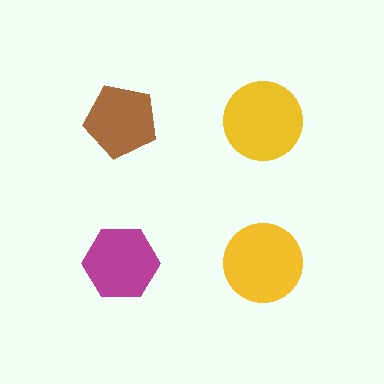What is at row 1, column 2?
A yellow circle.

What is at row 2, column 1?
A magenta hexagon.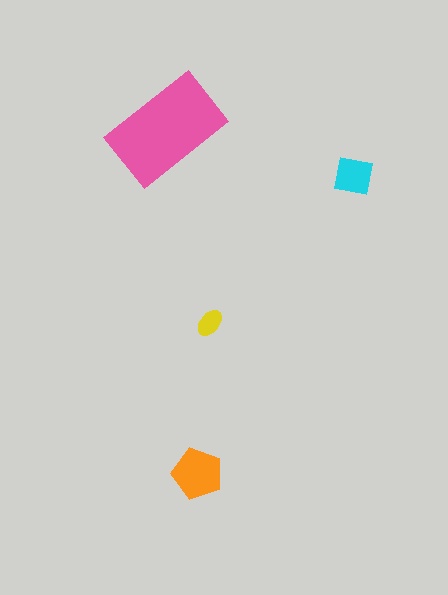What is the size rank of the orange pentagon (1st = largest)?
2nd.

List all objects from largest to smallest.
The pink rectangle, the orange pentagon, the cyan square, the yellow ellipse.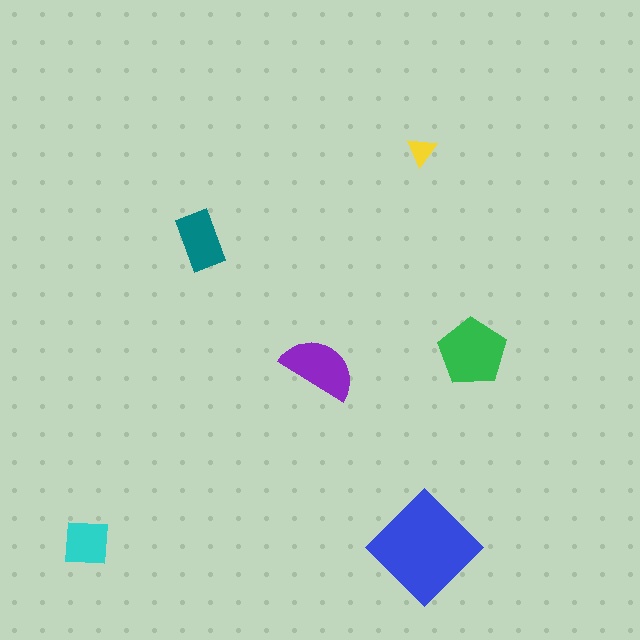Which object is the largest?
The blue diamond.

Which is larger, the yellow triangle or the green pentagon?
The green pentagon.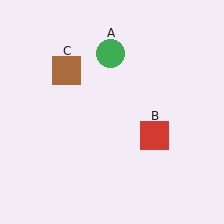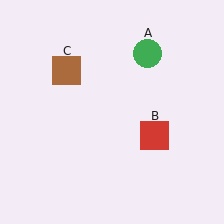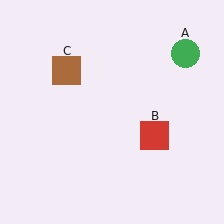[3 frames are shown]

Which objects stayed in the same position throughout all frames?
Red square (object B) and brown square (object C) remained stationary.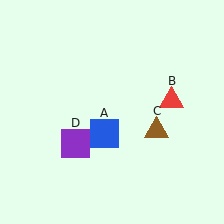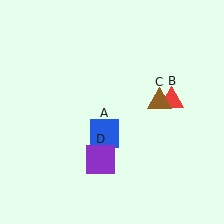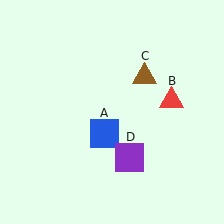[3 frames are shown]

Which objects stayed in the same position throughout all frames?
Blue square (object A) and red triangle (object B) remained stationary.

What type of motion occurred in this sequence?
The brown triangle (object C), purple square (object D) rotated counterclockwise around the center of the scene.